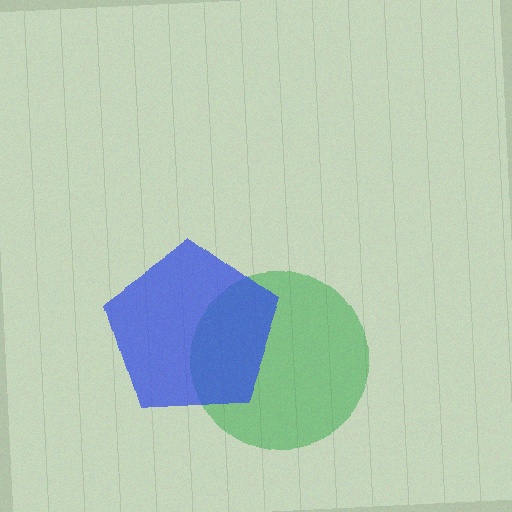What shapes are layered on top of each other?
The layered shapes are: a green circle, a blue pentagon.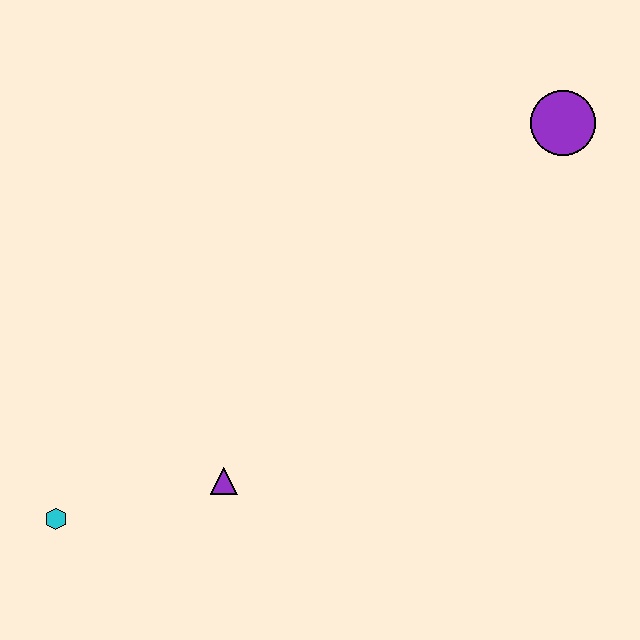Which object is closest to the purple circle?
The purple triangle is closest to the purple circle.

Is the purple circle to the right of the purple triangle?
Yes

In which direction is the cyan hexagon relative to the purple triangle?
The cyan hexagon is to the left of the purple triangle.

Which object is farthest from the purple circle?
The cyan hexagon is farthest from the purple circle.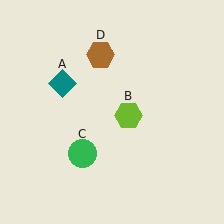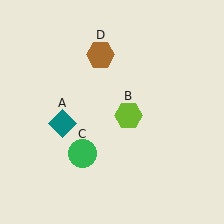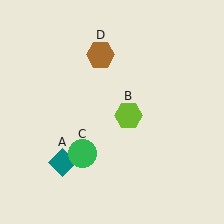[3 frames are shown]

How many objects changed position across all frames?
1 object changed position: teal diamond (object A).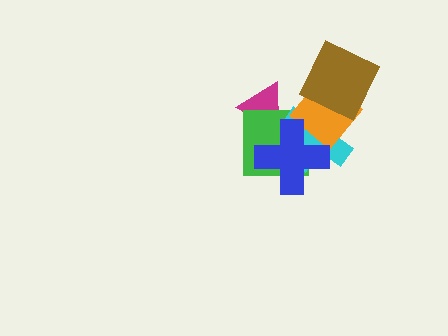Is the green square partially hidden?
Yes, it is partially covered by another shape.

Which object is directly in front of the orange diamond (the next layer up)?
The brown square is directly in front of the orange diamond.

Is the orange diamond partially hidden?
Yes, it is partially covered by another shape.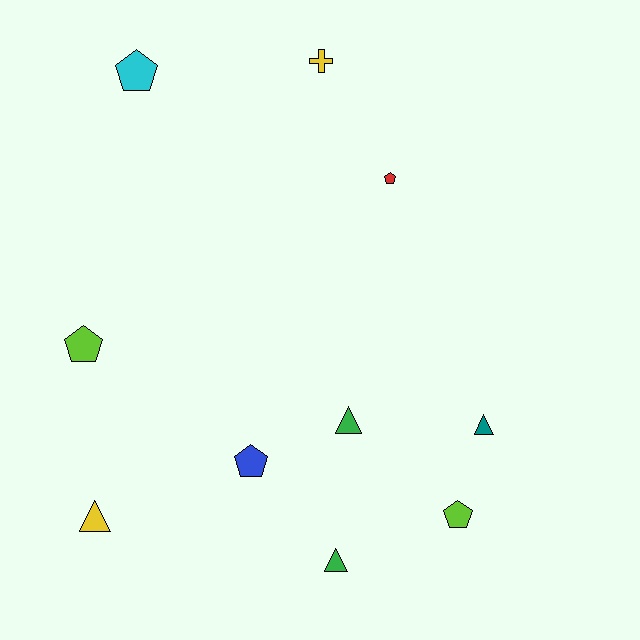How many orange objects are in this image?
There are no orange objects.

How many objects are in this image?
There are 10 objects.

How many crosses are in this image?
There is 1 cross.